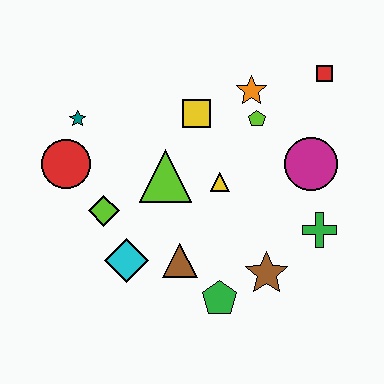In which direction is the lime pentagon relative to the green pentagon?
The lime pentagon is above the green pentagon.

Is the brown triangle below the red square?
Yes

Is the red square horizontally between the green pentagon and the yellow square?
No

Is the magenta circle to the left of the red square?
Yes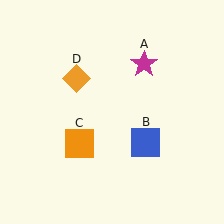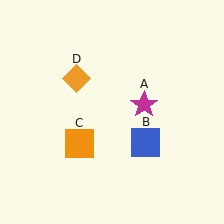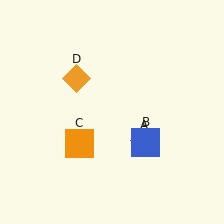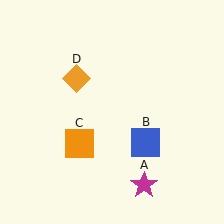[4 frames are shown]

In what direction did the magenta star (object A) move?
The magenta star (object A) moved down.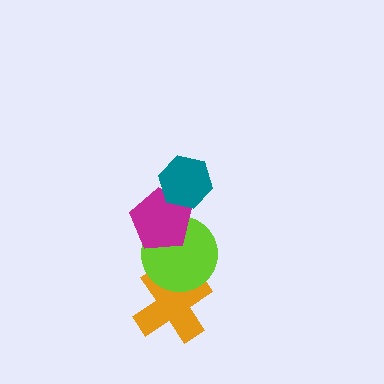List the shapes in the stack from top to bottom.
From top to bottom: the teal hexagon, the magenta pentagon, the lime circle, the orange cross.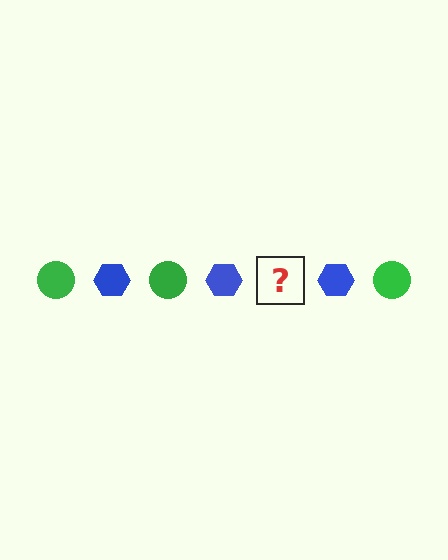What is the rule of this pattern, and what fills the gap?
The rule is that the pattern alternates between green circle and blue hexagon. The gap should be filled with a green circle.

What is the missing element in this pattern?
The missing element is a green circle.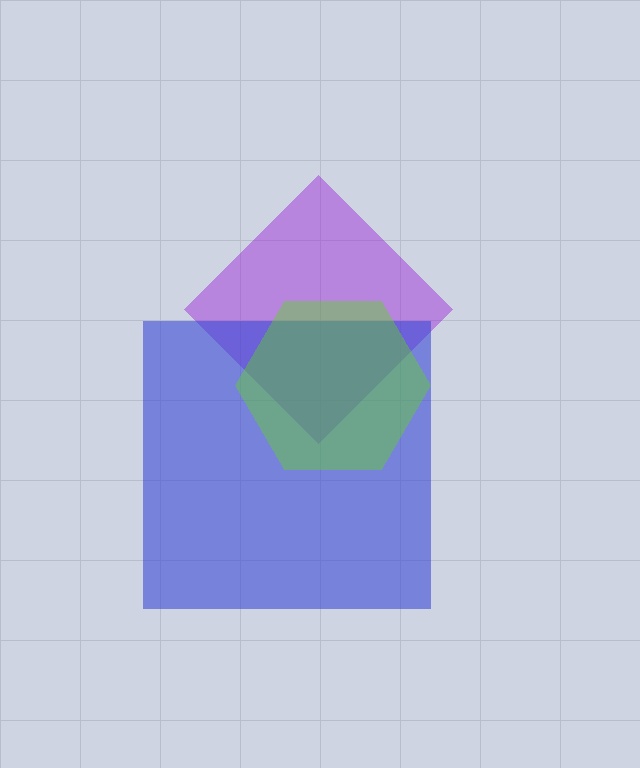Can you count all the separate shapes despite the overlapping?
Yes, there are 3 separate shapes.